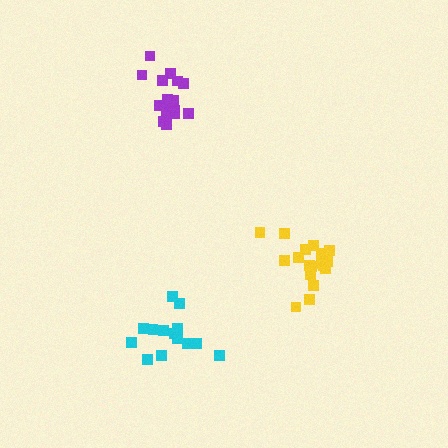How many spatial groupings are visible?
There are 3 spatial groupings.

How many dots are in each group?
Group 1: 16 dots, Group 2: 15 dots, Group 3: 18 dots (49 total).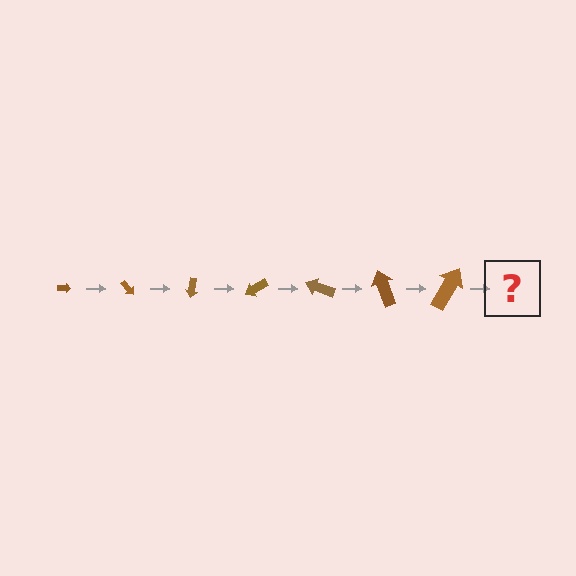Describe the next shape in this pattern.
It should be an arrow, larger than the previous one and rotated 350 degrees from the start.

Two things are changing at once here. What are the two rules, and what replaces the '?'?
The two rules are that the arrow grows larger each step and it rotates 50 degrees each step. The '?' should be an arrow, larger than the previous one and rotated 350 degrees from the start.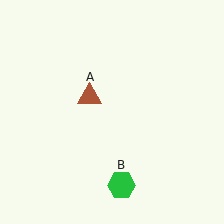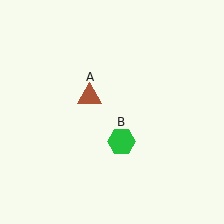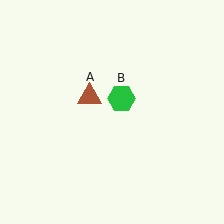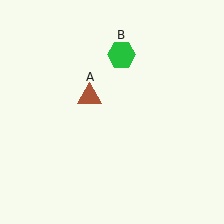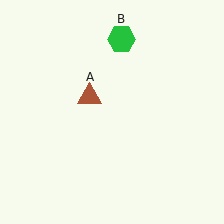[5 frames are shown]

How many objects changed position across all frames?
1 object changed position: green hexagon (object B).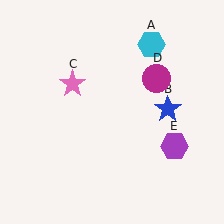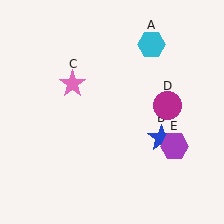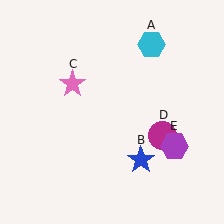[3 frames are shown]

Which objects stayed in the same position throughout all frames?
Cyan hexagon (object A) and pink star (object C) and purple hexagon (object E) remained stationary.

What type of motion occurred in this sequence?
The blue star (object B), magenta circle (object D) rotated clockwise around the center of the scene.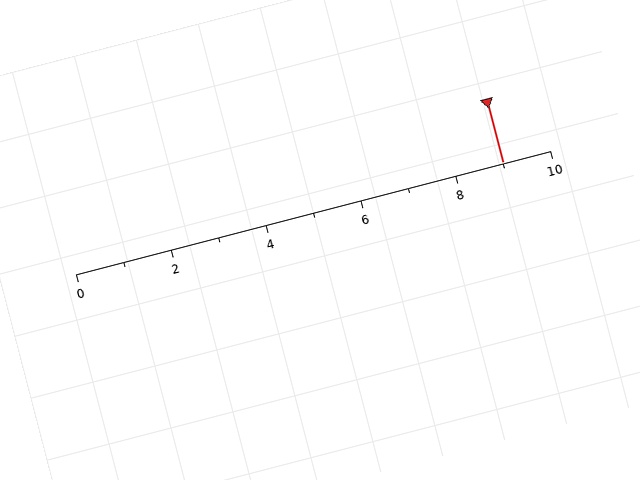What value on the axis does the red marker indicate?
The marker indicates approximately 9.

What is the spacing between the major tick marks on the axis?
The major ticks are spaced 2 apart.